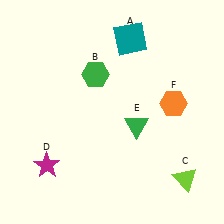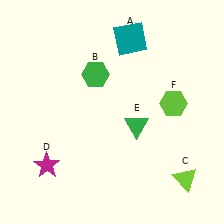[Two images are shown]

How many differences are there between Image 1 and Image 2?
There is 1 difference between the two images.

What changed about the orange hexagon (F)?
In Image 1, F is orange. In Image 2, it changed to lime.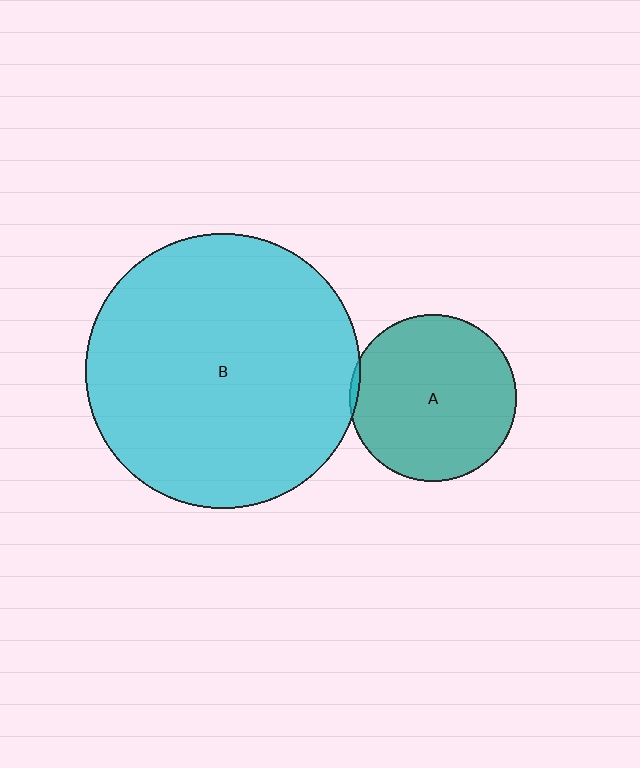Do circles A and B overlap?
Yes.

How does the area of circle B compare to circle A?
Approximately 2.7 times.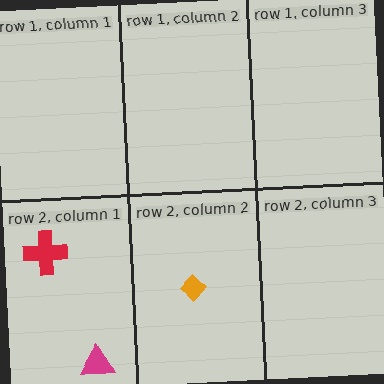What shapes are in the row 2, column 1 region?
The red cross, the magenta triangle.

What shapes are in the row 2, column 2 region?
The orange diamond.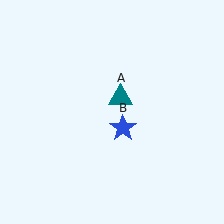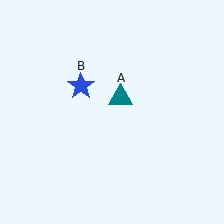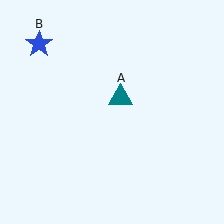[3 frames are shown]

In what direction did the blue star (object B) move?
The blue star (object B) moved up and to the left.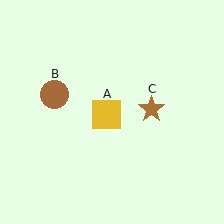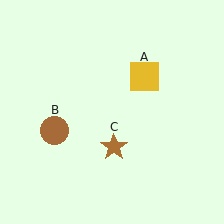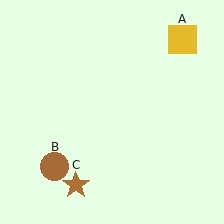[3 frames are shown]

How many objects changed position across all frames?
3 objects changed position: yellow square (object A), brown circle (object B), brown star (object C).